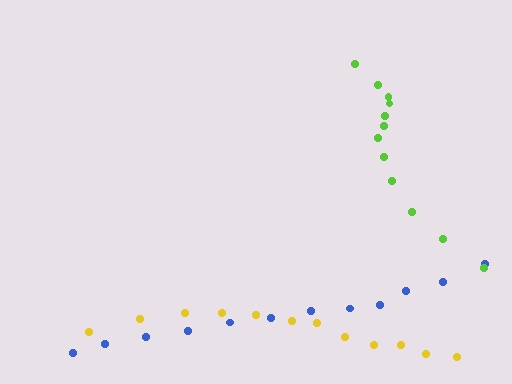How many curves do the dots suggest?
There are 3 distinct paths.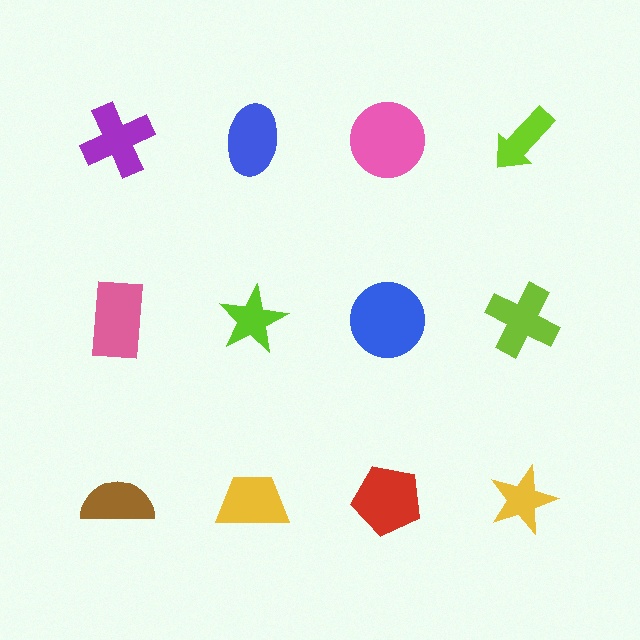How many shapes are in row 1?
4 shapes.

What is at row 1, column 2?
A blue ellipse.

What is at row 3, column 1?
A brown semicircle.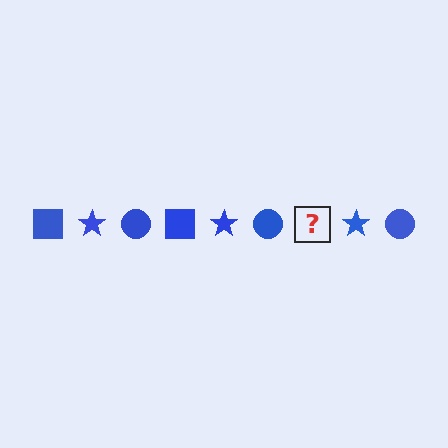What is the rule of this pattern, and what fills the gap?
The rule is that the pattern cycles through square, star, circle shapes in blue. The gap should be filled with a blue square.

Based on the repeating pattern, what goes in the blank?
The blank should be a blue square.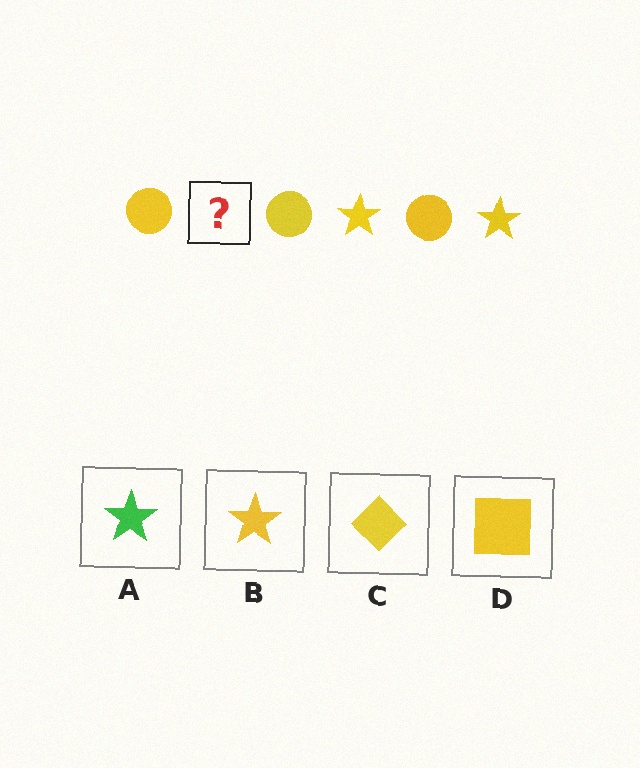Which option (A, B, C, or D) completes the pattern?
B.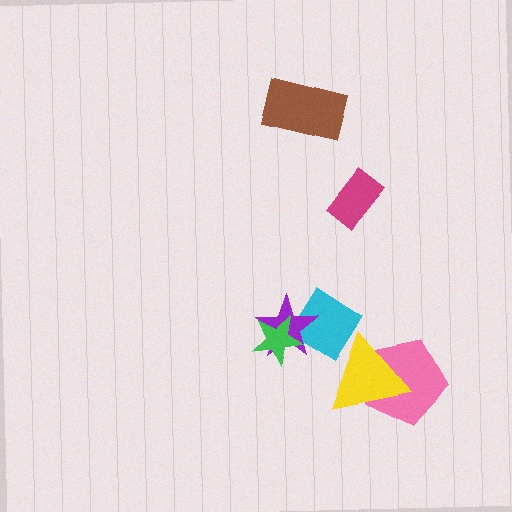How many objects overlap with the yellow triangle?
1 object overlaps with the yellow triangle.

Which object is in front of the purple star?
The green star is in front of the purple star.